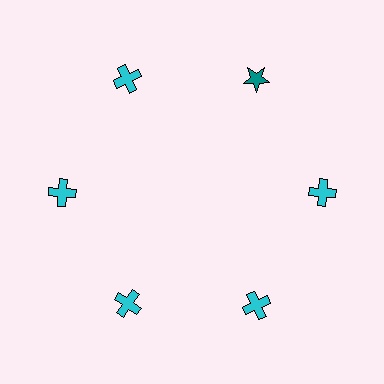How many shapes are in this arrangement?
There are 6 shapes arranged in a ring pattern.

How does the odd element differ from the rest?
It differs in both color (teal instead of cyan) and shape (star instead of cross).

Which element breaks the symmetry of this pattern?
The teal star at roughly the 1 o'clock position breaks the symmetry. All other shapes are cyan crosses.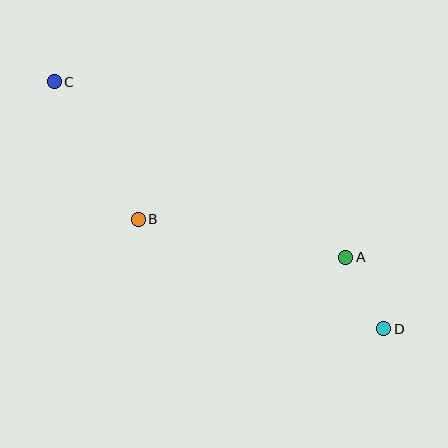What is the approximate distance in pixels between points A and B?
The distance between A and B is approximately 211 pixels.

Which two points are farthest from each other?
Points C and D are farthest from each other.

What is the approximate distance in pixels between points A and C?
The distance between A and C is approximately 340 pixels.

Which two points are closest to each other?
Points A and D are closest to each other.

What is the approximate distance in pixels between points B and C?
The distance between B and C is approximately 161 pixels.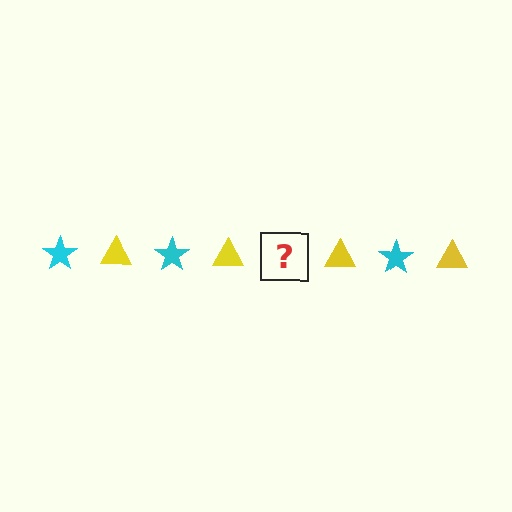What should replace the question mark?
The question mark should be replaced with a cyan star.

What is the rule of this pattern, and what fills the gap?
The rule is that the pattern alternates between cyan star and yellow triangle. The gap should be filled with a cyan star.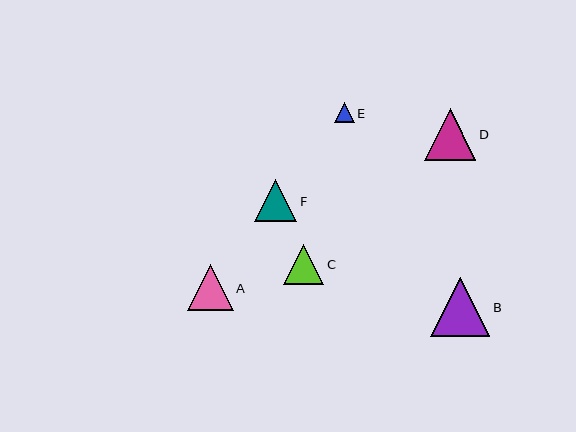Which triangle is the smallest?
Triangle E is the smallest with a size of approximately 20 pixels.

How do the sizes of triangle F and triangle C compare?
Triangle F and triangle C are approximately the same size.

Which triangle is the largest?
Triangle B is the largest with a size of approximately 59 pixels.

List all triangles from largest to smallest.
From largest to smallest: B, D, A, F, C, E.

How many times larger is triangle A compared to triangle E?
Triangle A is approximately 2.3 times the size of triangle E.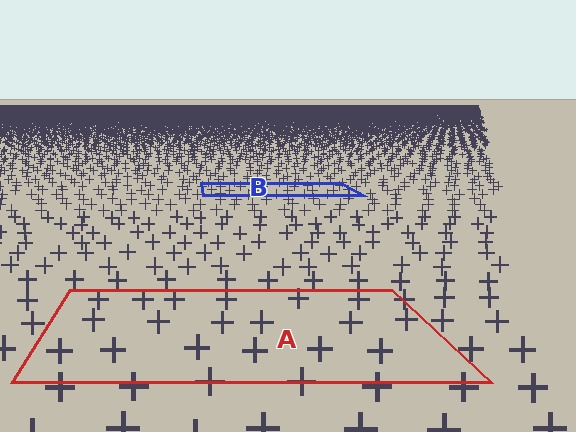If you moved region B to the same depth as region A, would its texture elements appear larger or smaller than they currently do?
They would appear larger. At a closer depth, the same texture elements are projected at a bigger on-screen size.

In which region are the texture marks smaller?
The texture marks are smaller in region B, because it is farther away.